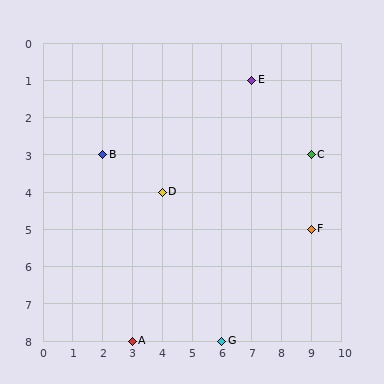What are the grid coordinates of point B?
Point B is at grid coordinates (2, 3).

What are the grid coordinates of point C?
Point C is at grid coordinates (9, 3).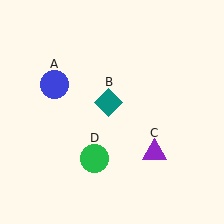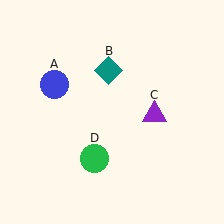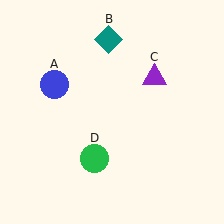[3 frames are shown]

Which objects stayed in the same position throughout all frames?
Blue circle (object A) and green circle (object D) remained stationary.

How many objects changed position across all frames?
2 objects changed position: teal diamond (object B), purple triangle (object C).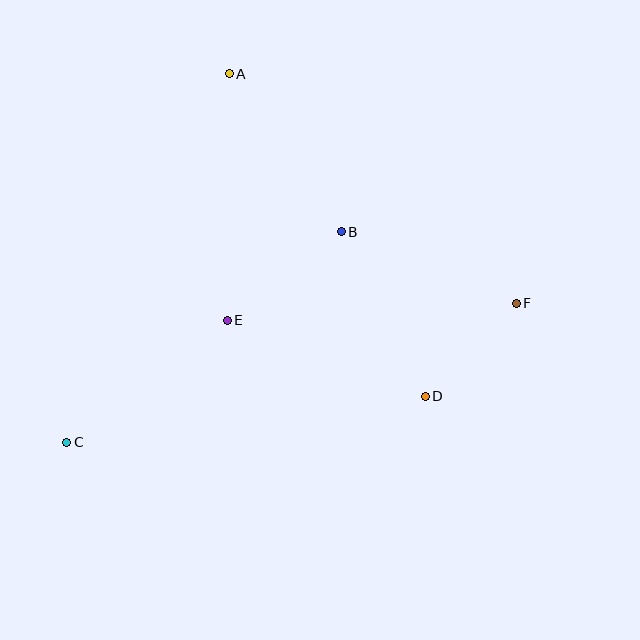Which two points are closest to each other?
Points D and F are closest to each other.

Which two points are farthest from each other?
Points C and F are farthest from each other.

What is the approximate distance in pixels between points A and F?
The distance between A and F is approximately 367 pixels.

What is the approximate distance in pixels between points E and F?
The distance between E and F is approximately 289 pixels.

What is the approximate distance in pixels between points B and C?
The distance between B and C is approximately 346 pixels.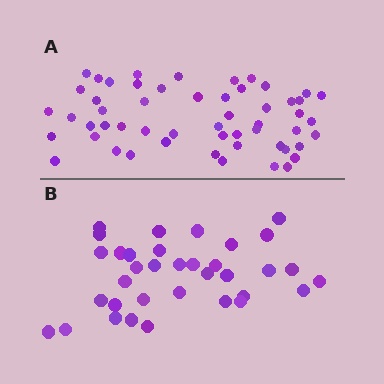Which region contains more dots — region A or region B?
Region A (the top region) has more dots.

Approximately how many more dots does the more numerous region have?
Region A has approximately 20 more dots than region B.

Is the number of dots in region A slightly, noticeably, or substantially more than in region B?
Region A has substantially more. The ratio is roughly 1.5 to 1.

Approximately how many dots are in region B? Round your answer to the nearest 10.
About 40 dots. (The exact count is 35, which rounds to 40.)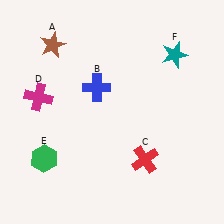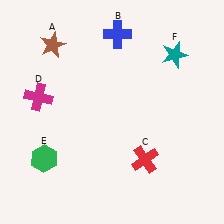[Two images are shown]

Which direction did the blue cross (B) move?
The blue cross (B) moved up.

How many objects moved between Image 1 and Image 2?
1 object moved between the two images.